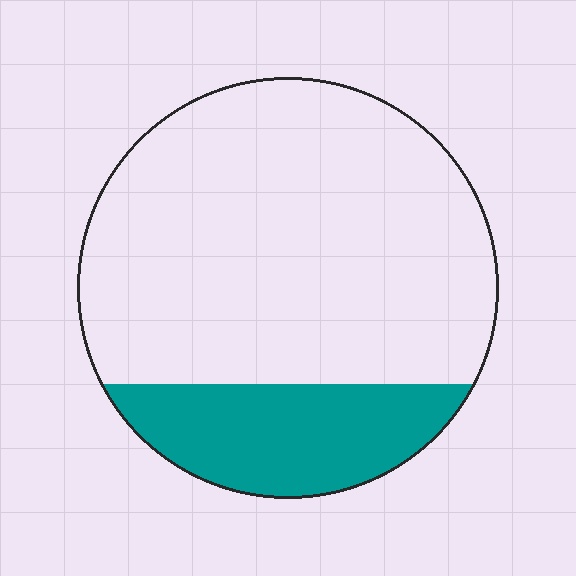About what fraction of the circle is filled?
About one fifth (1/5).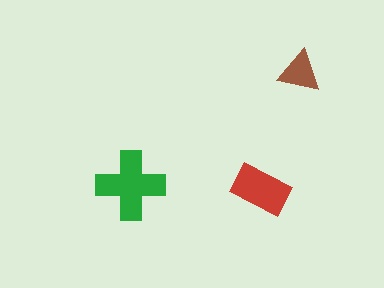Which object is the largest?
The green cross.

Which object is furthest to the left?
The green cross is leftmost.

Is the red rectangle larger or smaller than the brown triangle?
Larger.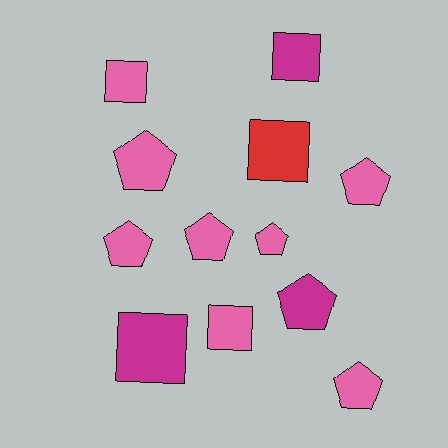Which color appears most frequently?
Pink, with 8 objects.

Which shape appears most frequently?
Pentagon, with 7 objects.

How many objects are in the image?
There are 12 objects.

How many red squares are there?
There is 1 red square.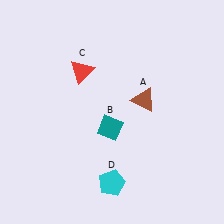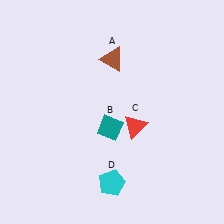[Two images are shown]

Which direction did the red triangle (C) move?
The red triangle (C) moved down.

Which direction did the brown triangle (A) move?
The brown triangle (A) moved up.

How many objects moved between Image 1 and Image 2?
2 objects moved between the two images.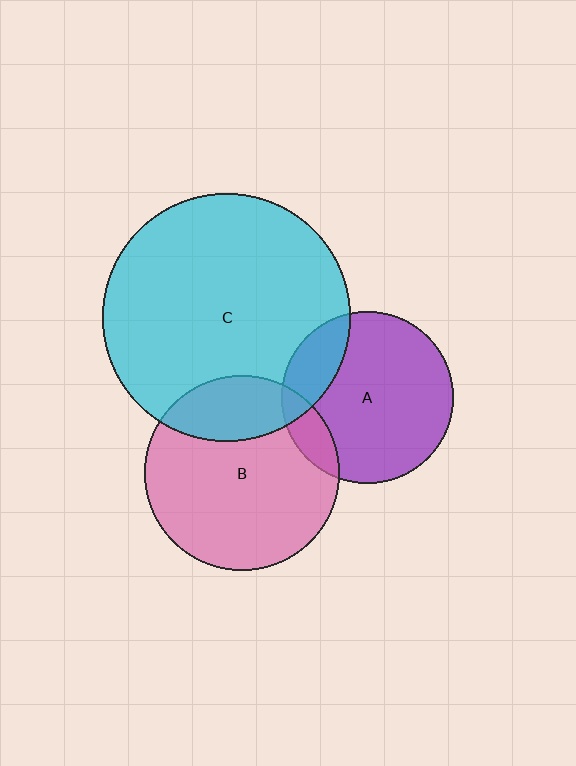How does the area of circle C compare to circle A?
Approximately 2.1 times.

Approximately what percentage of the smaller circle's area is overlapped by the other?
Approximately 20%.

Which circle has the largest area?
Circle C (cyan).